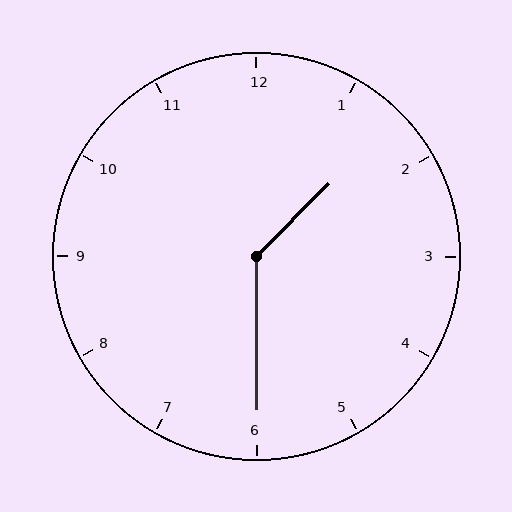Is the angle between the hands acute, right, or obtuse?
It is obtuse.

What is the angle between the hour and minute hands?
Approximately 135 degrees.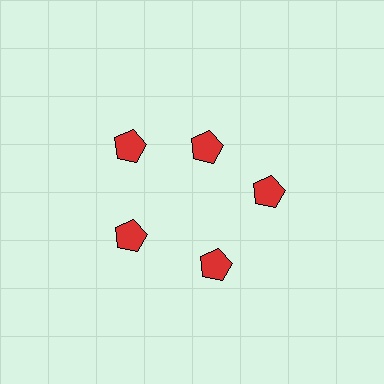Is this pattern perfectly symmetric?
No. The 5 red pentagons are arranged in a ring, but one element near the 1 o'clock position is pulled inward toward the center, breaking the 5-fold rotational symmetry.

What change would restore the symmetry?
The symmetry would be restored by moving it outward, back onto the ring so that all 5 pentagons sit at equal angles and equal distance from the center.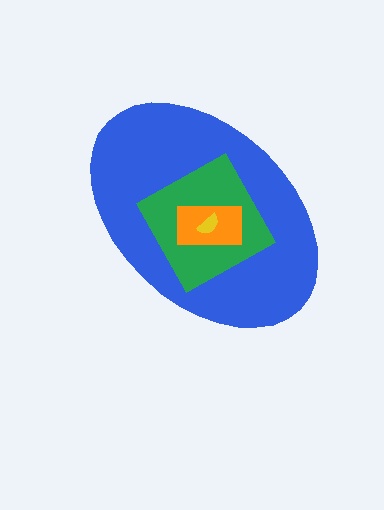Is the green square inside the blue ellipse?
Yes.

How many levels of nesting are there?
4.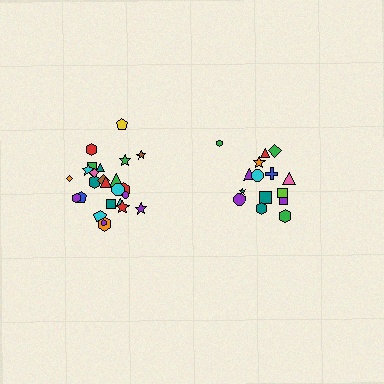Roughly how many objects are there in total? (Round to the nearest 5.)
Roughly 40 objects in total.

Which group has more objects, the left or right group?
The left group.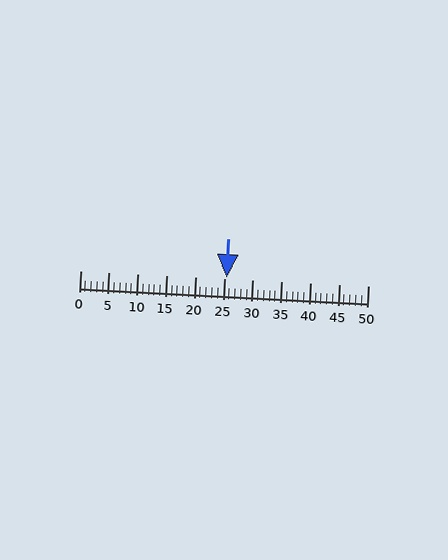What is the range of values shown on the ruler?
The ruler shows values from 0 to 50.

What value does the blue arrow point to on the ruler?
The blue arrow points to approximately 26.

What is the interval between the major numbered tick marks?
The major tick marks are spaced 5 units apart.